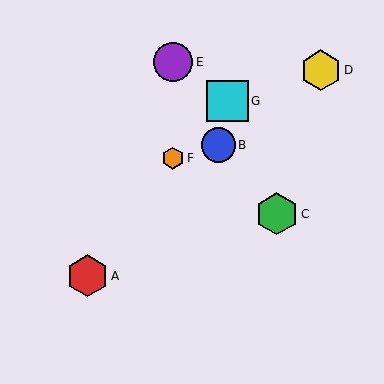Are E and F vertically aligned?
Yes, both are at x≈173.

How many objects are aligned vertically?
2 objects (E, F) are aligned vertically.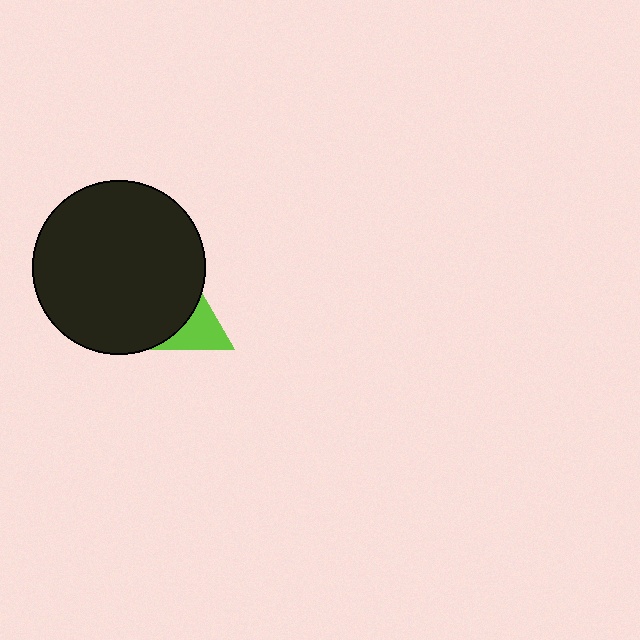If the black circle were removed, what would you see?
You would see the complete lime triangle.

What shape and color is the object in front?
The object in front is a black circle.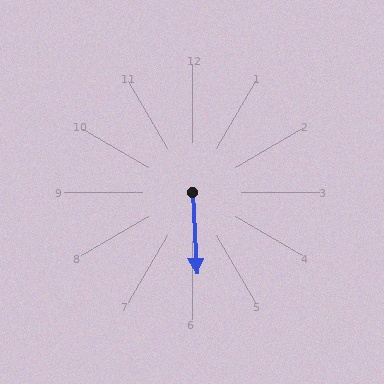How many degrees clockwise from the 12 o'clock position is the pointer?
Approximately 177 degrees.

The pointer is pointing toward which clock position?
Roughly 6 o'clock.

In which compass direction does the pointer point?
South.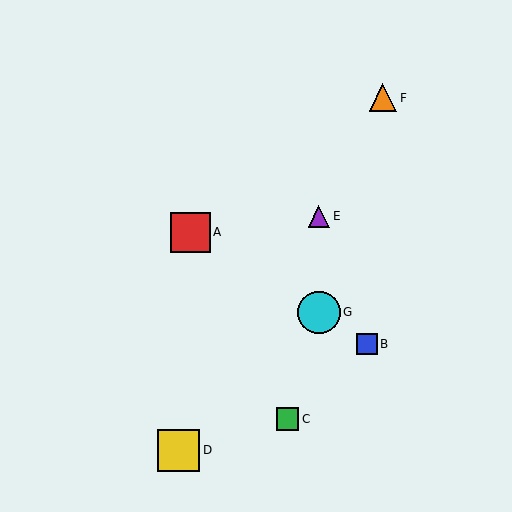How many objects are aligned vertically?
2 objects (E, G) are aligned vertically.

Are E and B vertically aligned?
No, E is at x≈319 and B is at x≈367.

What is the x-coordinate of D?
Object D is at x≈179.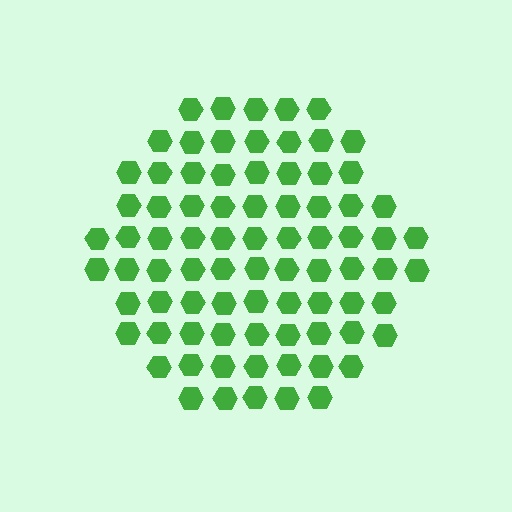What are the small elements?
The small elements are hexagons.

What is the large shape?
The large shape is a hexagon.